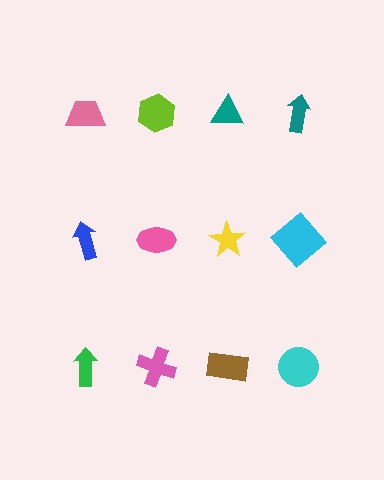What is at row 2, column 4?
A cyan diamond.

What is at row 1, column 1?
A pink trapezoid.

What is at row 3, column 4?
A cyan circle.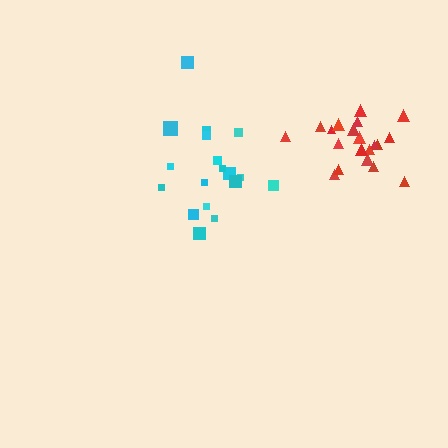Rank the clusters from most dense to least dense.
red, cyan.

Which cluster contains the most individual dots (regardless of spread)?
Red (20).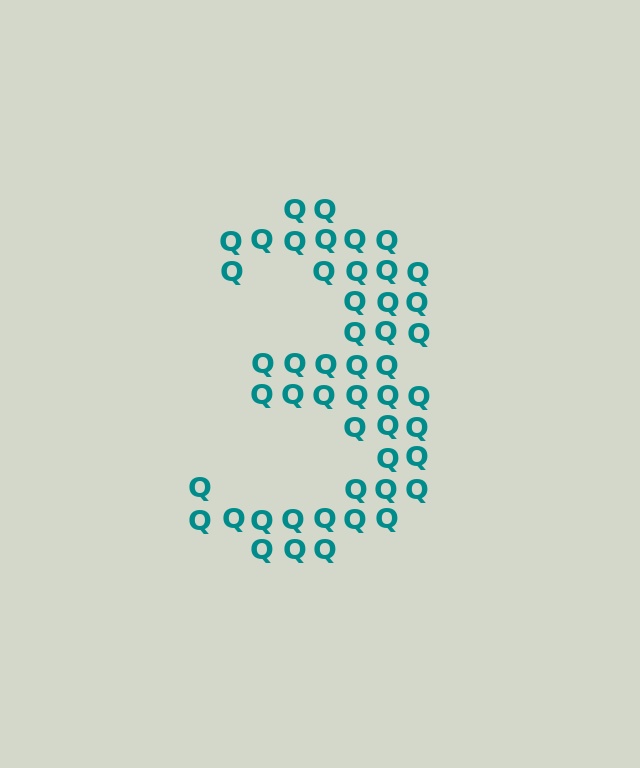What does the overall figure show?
The overall figure shows the digit 3.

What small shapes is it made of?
It is made of small letter Q's.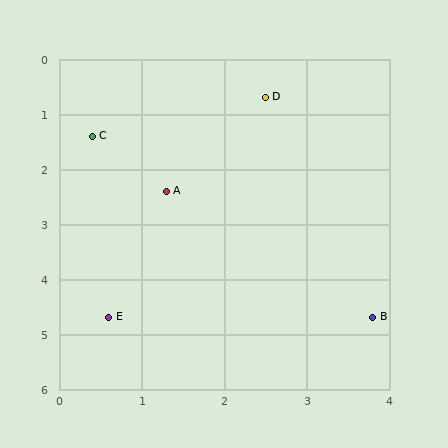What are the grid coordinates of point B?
Point B is at approximately (3.8, 4.7).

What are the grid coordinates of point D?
Point D is at approximately (2.5, 0.7).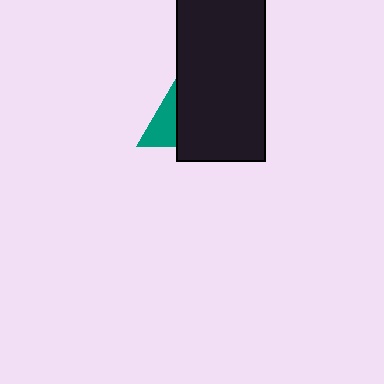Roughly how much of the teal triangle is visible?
A small part of it is visible (roughly 38%).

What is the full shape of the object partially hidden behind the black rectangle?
The partially hidden object is a teal triangle.